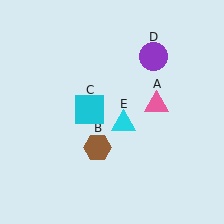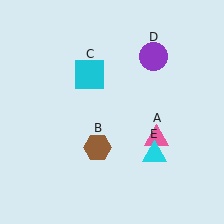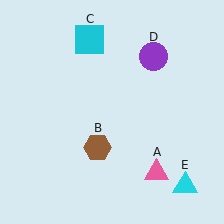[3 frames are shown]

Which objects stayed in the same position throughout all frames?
Brown hexagon (object B) and purple circle (object D) remained stationary.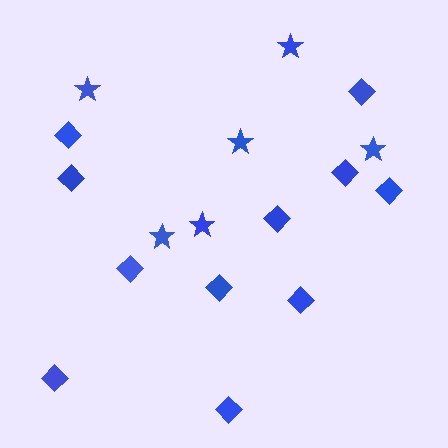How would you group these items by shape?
There are 2 groups: one group of diamonds (11) and one group of stars (6).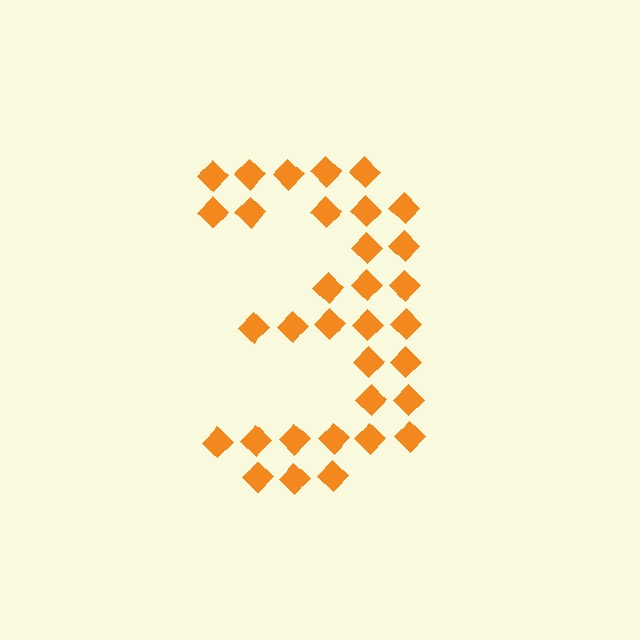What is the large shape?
The large shape is the digit 3.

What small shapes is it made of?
It is made of small diamonds.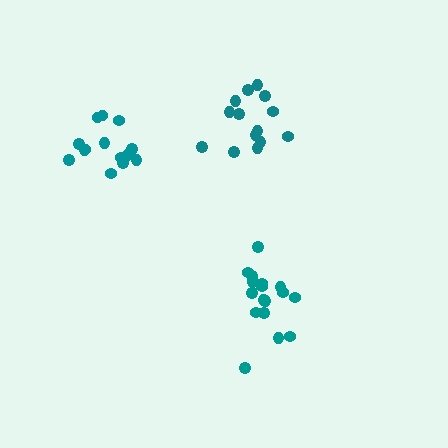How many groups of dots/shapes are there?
There are 3 groups.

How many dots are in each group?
Group 1: 17 dots, Group 2: 14 dots, Group 3: 14 dots (45 total).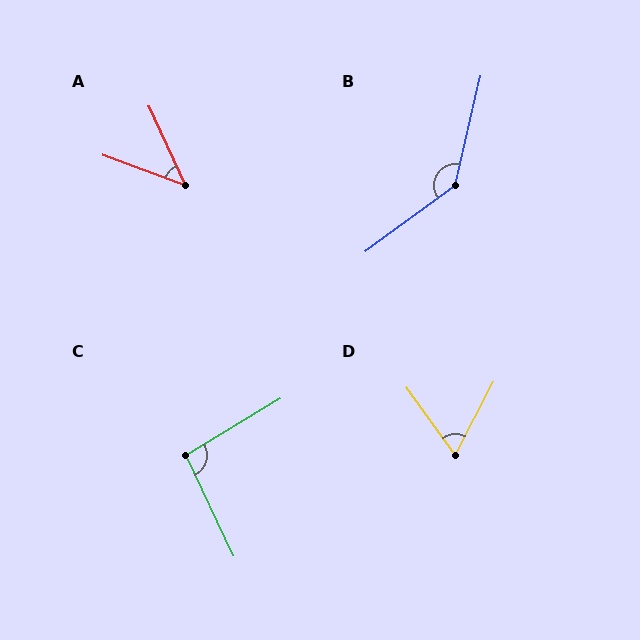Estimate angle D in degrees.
Approximately 64 degrees.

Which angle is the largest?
B, at approximately 140 degrees.